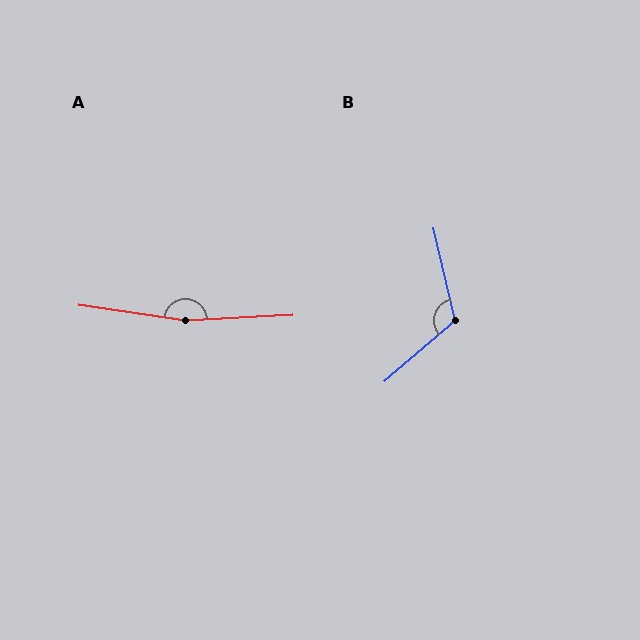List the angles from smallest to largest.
B (118°), A (169°).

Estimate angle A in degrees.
Approximately 169 degrees.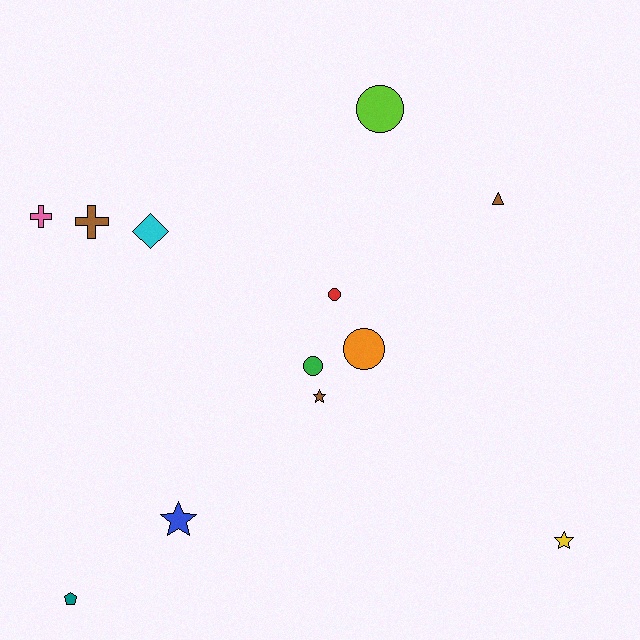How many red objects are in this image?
There is 1 red object.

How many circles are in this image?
There are 4 circles.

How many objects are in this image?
There are 12 objects.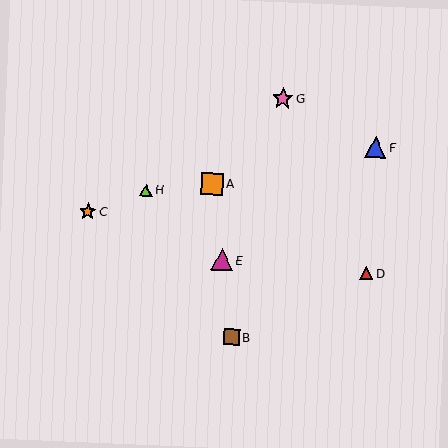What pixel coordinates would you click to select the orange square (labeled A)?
Click at (212, 184) to select the orange square A.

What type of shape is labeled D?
Shape D is a red triangle.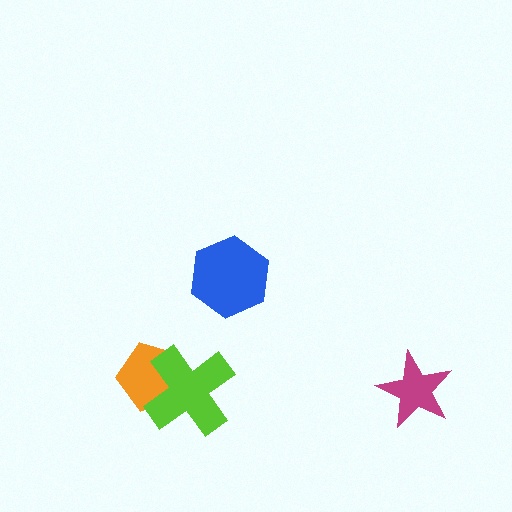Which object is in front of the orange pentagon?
The lime cross is in front of the orange pentagon.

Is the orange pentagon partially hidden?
Yes, it is partially covered by another shape.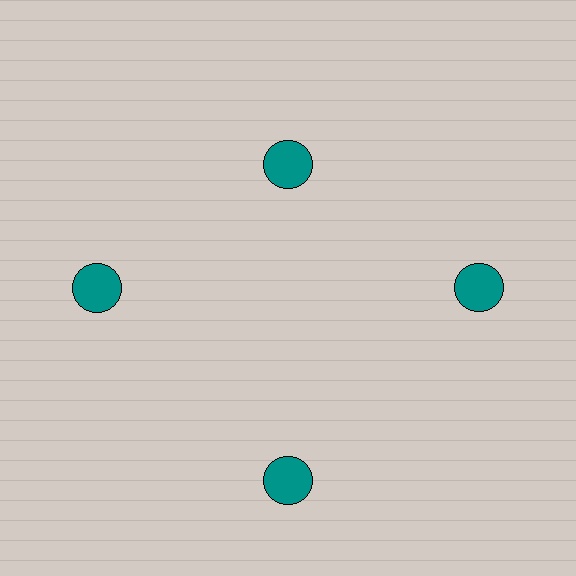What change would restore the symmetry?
The symmetry would be restored by moving it outward, back onto the ring so that all 4 circles sit at equal angles and equal distance from the center.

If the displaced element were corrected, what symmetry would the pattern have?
It would have 4-fold rotational symmetry — the pattern would map onto itself every 90 degrees.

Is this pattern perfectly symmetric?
No. The 4 teal circles are arranged in a ring, but one element near the 12 o'clock position is pulled inward toward the center, breaking the 4-fold rotational symmetry.